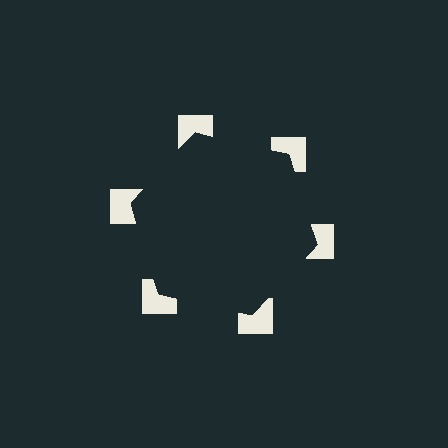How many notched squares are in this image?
There are 6 — one at each vertex of the illusory hexagon.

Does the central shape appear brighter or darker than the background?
It typically appears slightly darker than the background, even though no actual brightness change is drawn.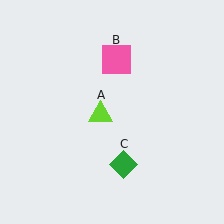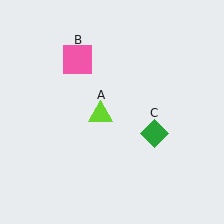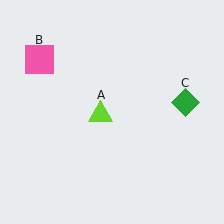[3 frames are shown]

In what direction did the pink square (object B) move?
The pink square (object B) moved left.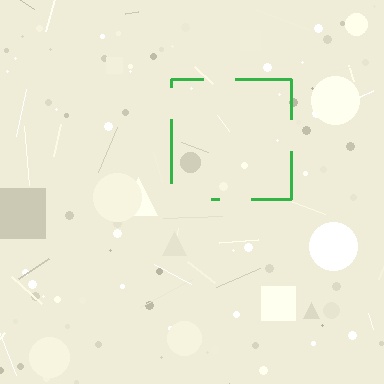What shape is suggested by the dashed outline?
The dashed outline suggests a square.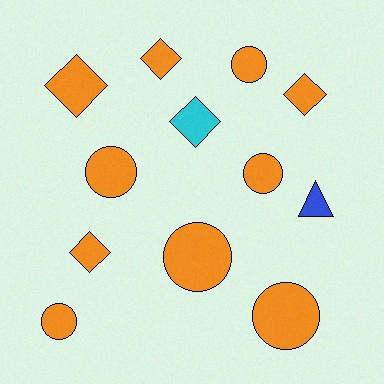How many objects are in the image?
There are 12 objects.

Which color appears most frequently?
Orange, with 10 objects.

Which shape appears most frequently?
Circle, with 6 objects.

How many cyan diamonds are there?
There is 1 cyan diamond.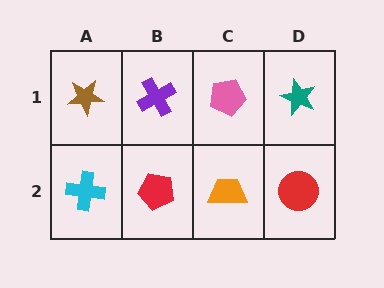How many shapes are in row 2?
4 shapes.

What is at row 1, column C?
A pink pentagon.